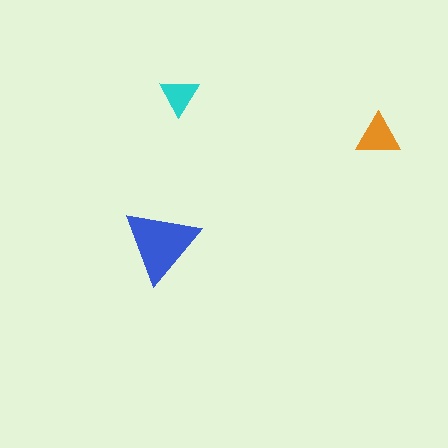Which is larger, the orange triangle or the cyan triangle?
The orange one.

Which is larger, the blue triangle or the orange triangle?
The blue one.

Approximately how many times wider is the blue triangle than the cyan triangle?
About 2 times wider.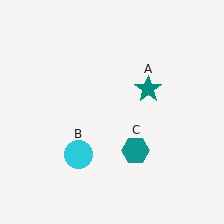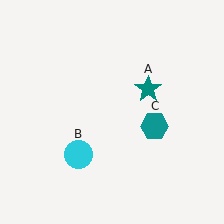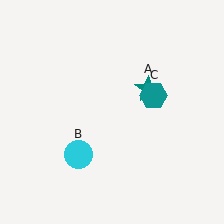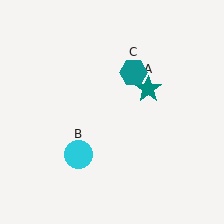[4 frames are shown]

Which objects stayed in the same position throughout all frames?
Teal star (object A) and cyan circle (object B) remained stationary.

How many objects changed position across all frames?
1 object changed position: teal hexagon (object C).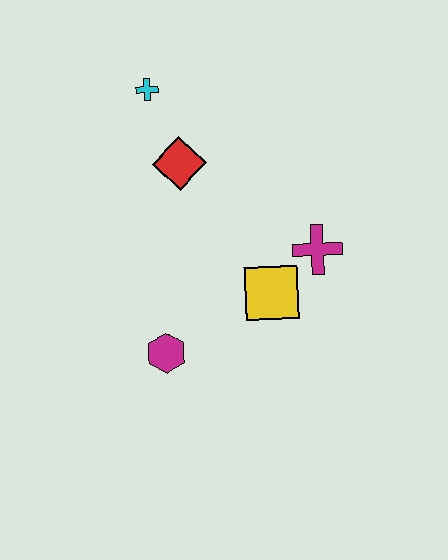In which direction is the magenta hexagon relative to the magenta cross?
The magenta hexagon is to the left of the magenta cross.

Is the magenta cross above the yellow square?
Yes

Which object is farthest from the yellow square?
The cyan cross is farthest from the yellow square.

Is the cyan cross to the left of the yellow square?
Yes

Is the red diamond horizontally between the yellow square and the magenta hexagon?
Yes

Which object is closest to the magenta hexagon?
The yellow square is closest to the magenta hexagon.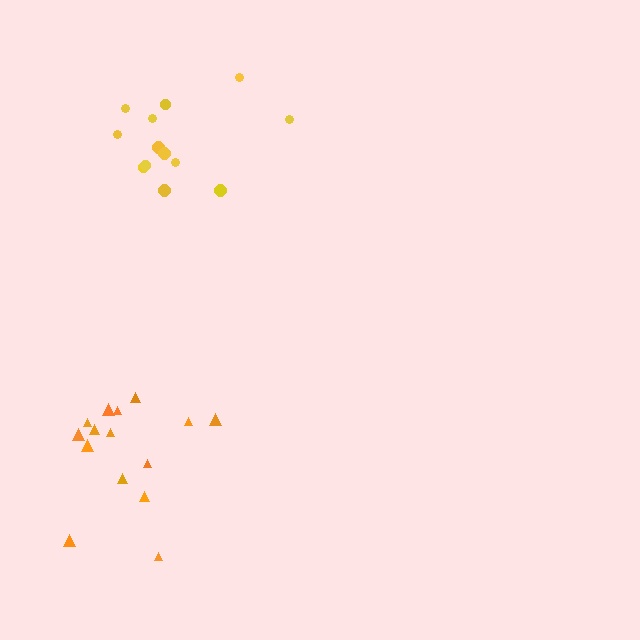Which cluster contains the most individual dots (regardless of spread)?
Orange (15).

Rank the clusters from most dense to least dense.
orange, yellow.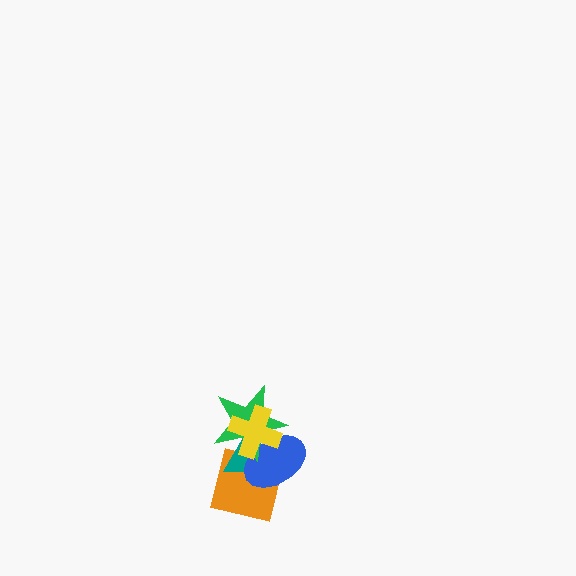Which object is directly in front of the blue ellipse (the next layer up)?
The green star is directly in front of the blue ellipse.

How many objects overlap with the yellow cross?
4 objects overlap with the yellow cross.